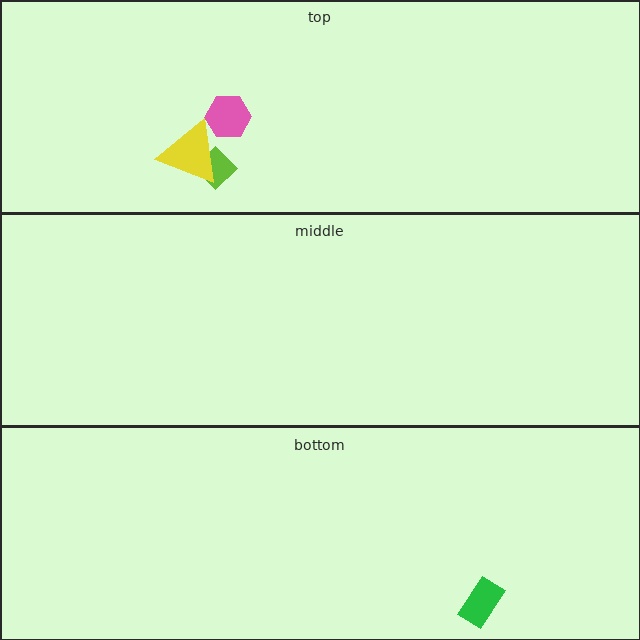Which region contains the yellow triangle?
The top region.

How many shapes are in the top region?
3.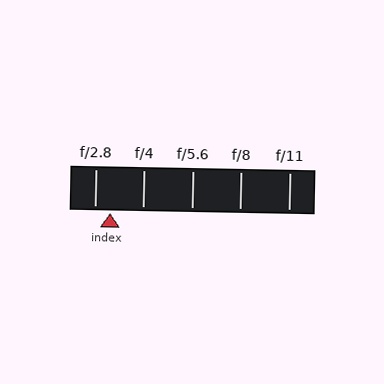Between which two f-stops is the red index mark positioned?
The index mark is between f/2.8 and f/4.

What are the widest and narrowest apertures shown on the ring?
The widest aperture shown is f/2.8 and the narrowest is f/11.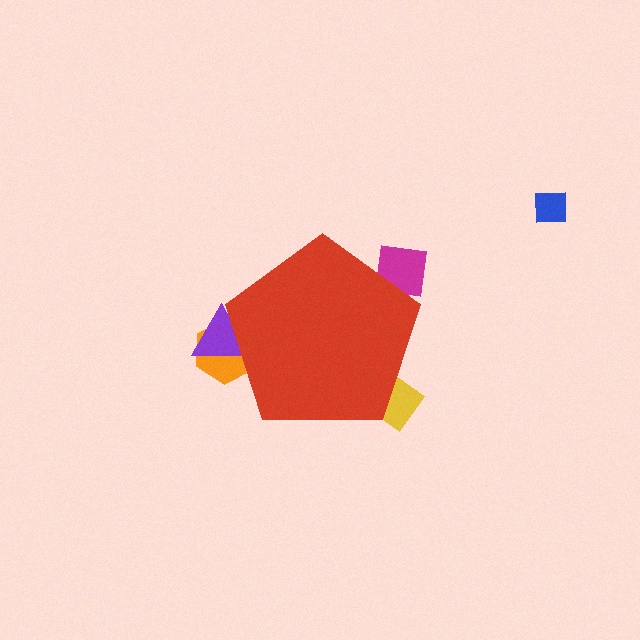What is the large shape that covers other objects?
A red pentagon.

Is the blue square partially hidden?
No, the blue square is fully visible.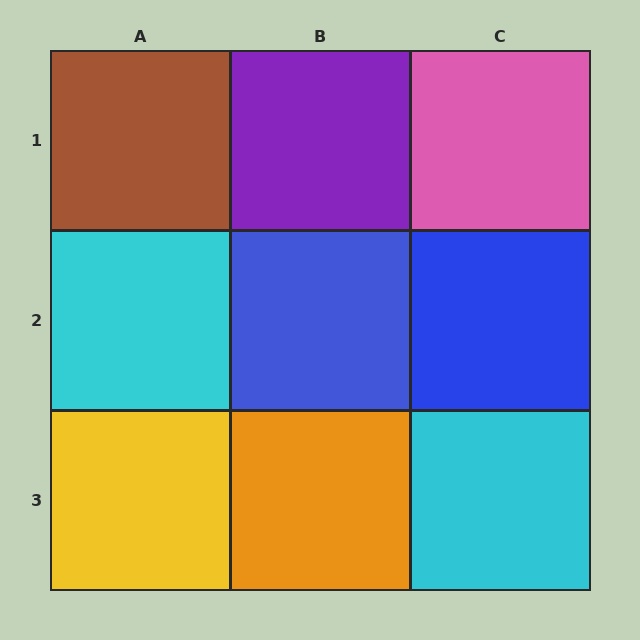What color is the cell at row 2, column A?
Cyan.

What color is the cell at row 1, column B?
Purple.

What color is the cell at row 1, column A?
Brown.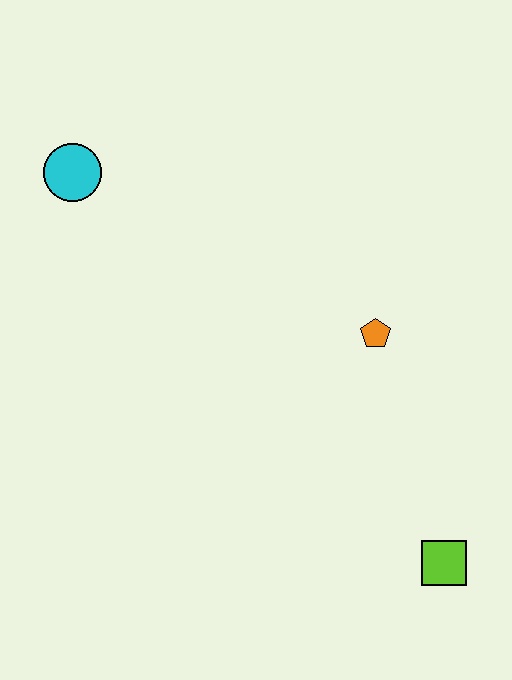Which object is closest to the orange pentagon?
The lime square is closest to the orange pentagon.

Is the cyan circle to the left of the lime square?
Yes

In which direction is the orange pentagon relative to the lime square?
The orange pentagon is above the lime square.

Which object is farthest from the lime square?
The cyan circle is farthest from the lime square.